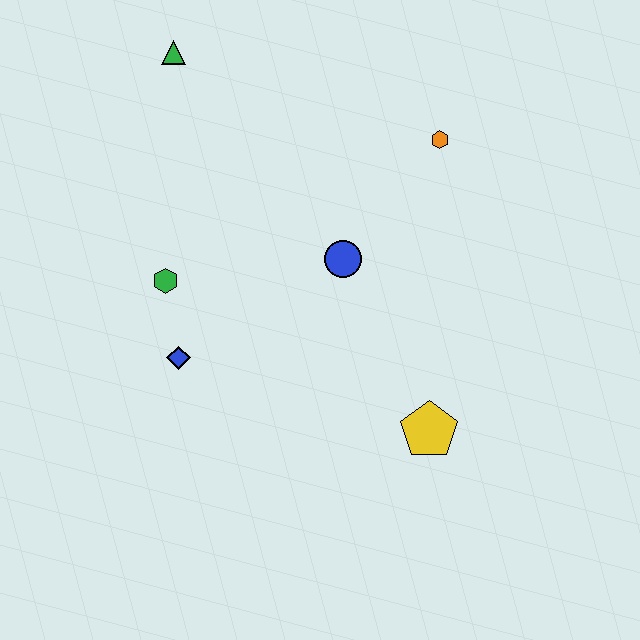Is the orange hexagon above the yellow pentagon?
Yes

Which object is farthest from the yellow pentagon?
The green triangle is farthest from the yellow pentagon.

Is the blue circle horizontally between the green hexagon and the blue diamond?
No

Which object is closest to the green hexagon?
The blue diamond is closest to the green hexagon.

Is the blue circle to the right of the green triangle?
Yes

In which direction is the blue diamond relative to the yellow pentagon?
The blue diamond is to the left of the yellow pentagon.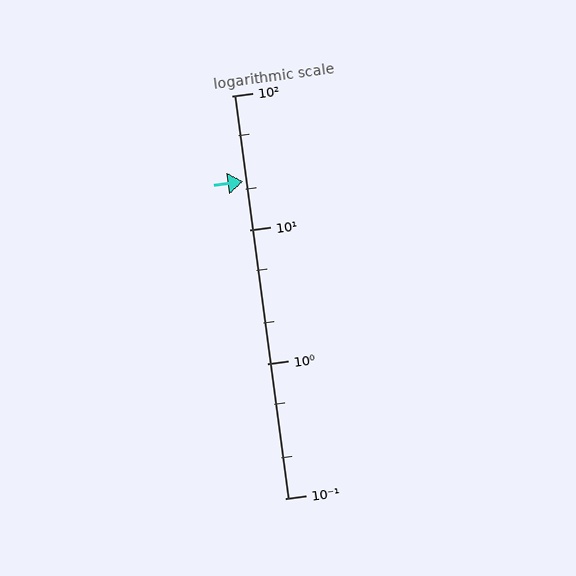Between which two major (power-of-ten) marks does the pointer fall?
The pointer is between 10 and 100.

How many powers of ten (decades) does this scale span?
The scale spans 3 decades, from 0.1 to 100.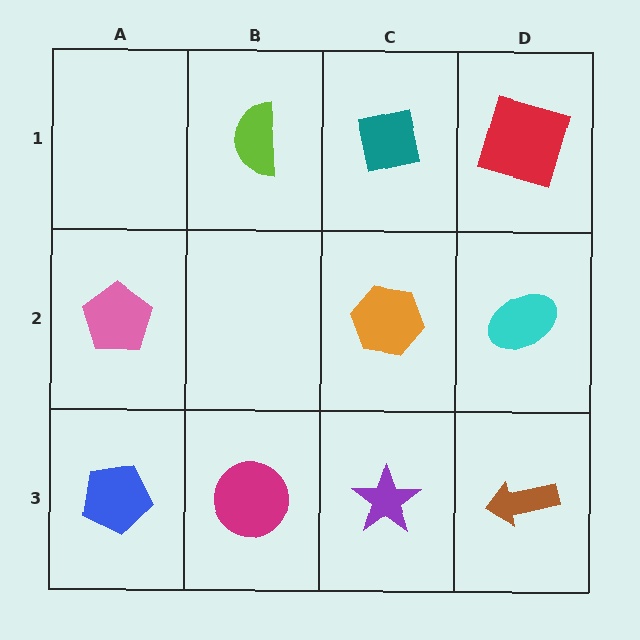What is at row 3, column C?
A purple star.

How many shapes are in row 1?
3 shapes.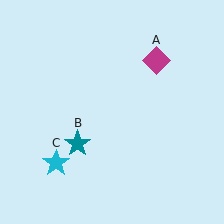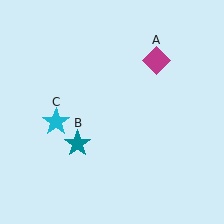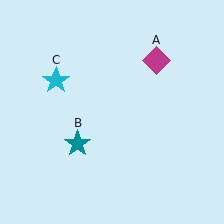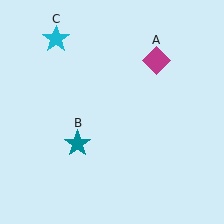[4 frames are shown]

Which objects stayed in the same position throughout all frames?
Magenta diamond (object A) and teal star (object B) remained stationary.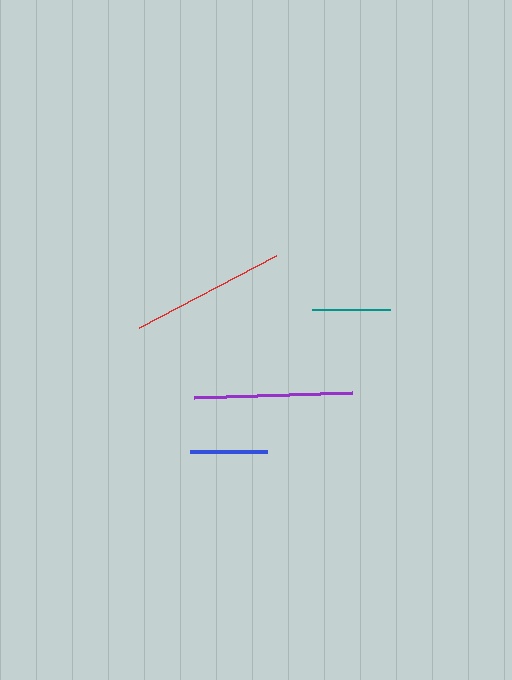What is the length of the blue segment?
The blue segment is approximately 77 pixels long.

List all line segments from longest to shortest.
From longest to shortest: purple, red, teal, blue.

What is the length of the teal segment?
The teal segment is approximately 79 pixels long.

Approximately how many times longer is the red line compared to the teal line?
The red line is approximately 2.0 times the length of the teal line.